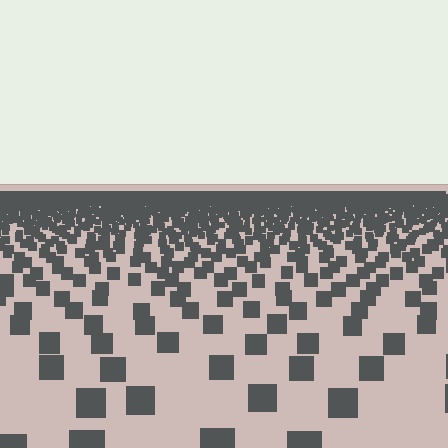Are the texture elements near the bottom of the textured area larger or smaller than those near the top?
Larger. Near the bottom, elements are closer to the viewer and appear at a bigger on-screen size.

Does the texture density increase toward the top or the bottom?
Density increases toward the top.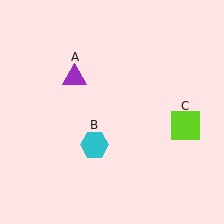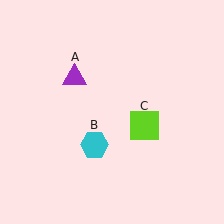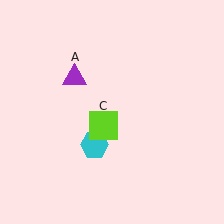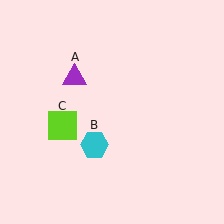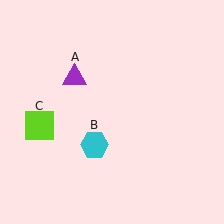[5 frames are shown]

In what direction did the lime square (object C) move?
The lime square (object C) moved left.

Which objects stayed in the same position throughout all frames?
Purple triangle (object A) and cyan hexagon (object B) remained stationary.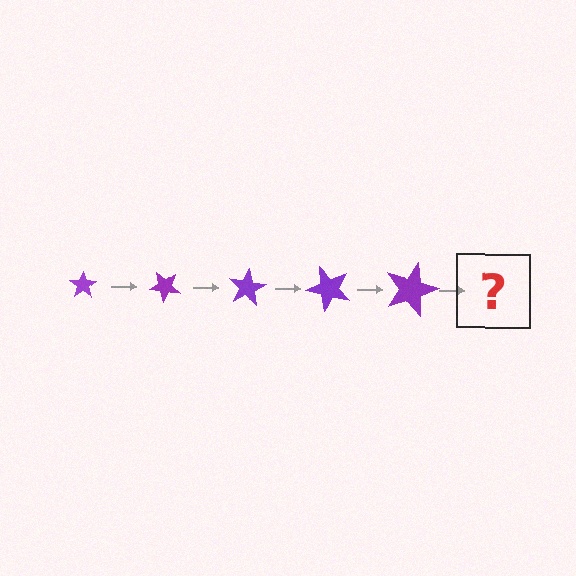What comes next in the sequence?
The next element should be a star, larger than the previous one and rotated 200 degrees from the start.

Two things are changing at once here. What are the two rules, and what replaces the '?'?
The two rules are that the star grows larger each step and it rotates 40 degrees each step. The '?' should be a star, larger than the previous one and rotated 200 degrees from the start.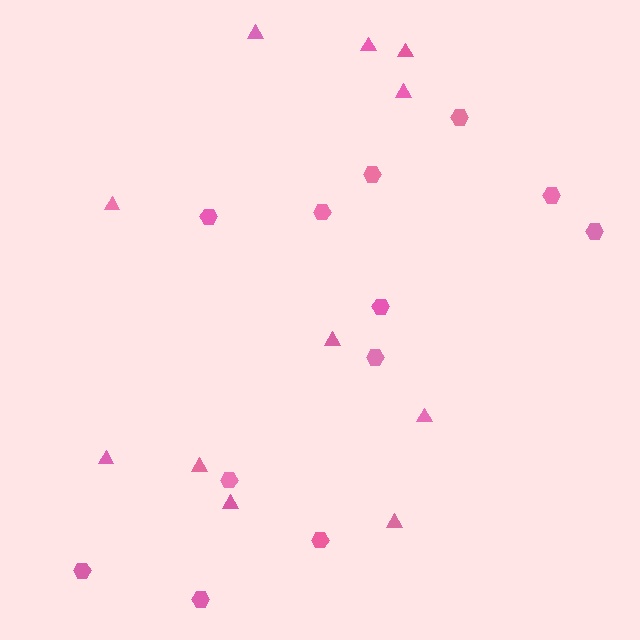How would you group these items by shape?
There are 2 groups: one group of hexagons (12) and one group of triangles (11).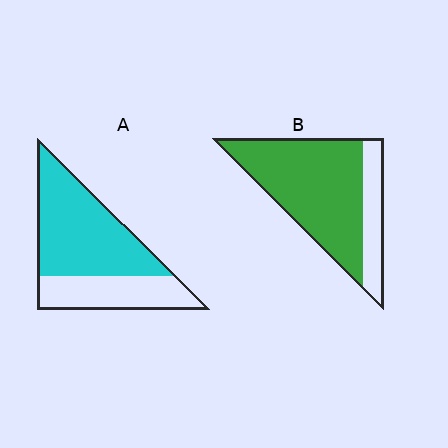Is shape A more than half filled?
Yes.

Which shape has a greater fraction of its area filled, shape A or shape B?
Shape B.